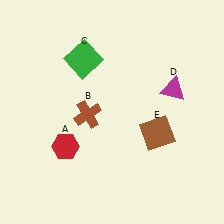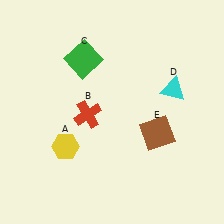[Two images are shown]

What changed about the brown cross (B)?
In Image 1, B is brown. In Image 2, it changed to red.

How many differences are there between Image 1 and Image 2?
There are 3 differences between the two images.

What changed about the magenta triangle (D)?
In Image 1, D is magenta. In Image 2, it changed to cyan.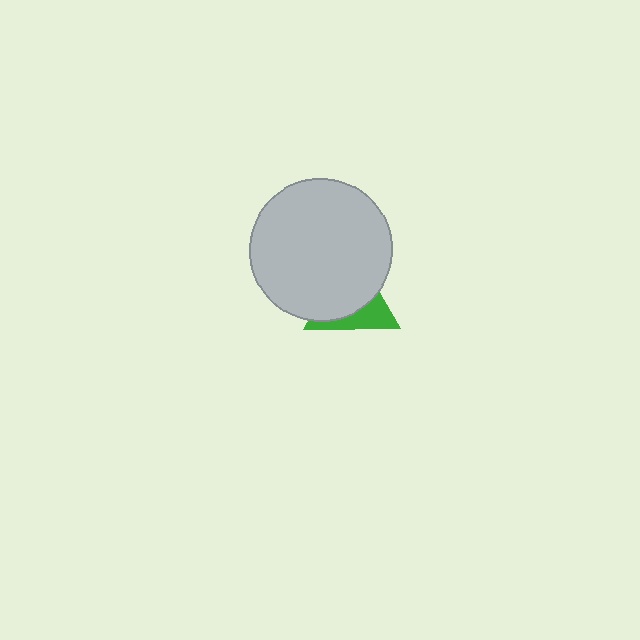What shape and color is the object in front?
The object in front is a light gray circle.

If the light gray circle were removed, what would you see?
You would see the complete green triangle.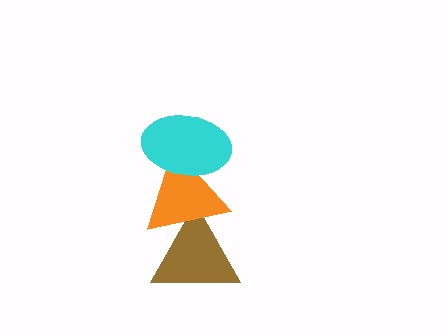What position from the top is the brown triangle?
The brown triangle is 3rd from the top.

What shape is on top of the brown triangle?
The orange triangle is on top of the brown triangle.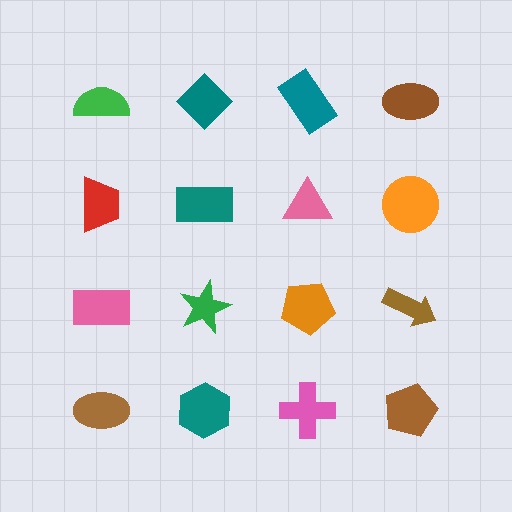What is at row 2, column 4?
An orange circle.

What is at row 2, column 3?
A pink triangle.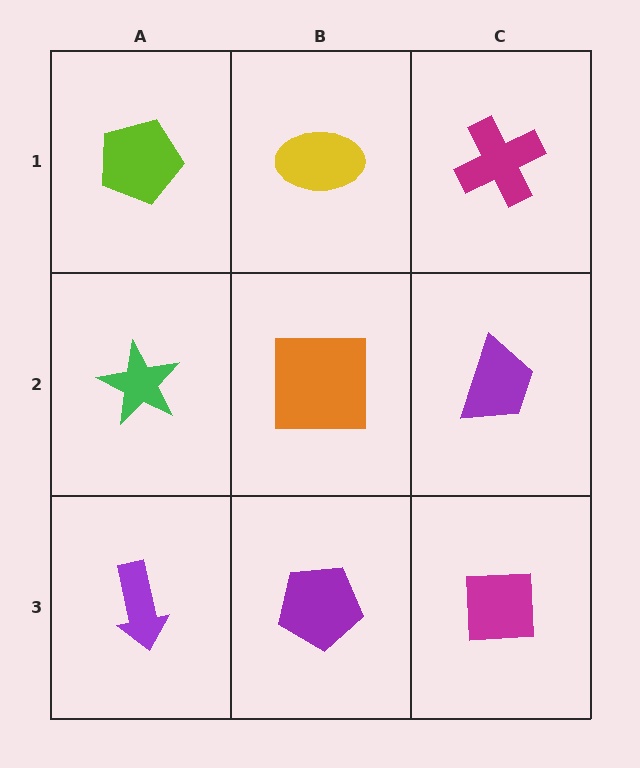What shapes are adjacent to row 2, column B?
A yellow ellipse (row 1, column B), a purple pentagon (row 3, column B), a green star (row 2, column A), a purple trapezoid (row 2, column C).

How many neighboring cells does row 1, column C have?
2.